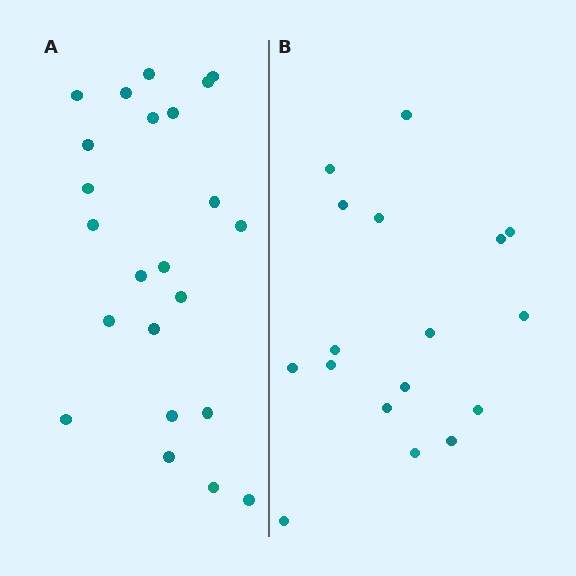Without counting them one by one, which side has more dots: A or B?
Region A (the left region) has more dots.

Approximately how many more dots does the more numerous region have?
Region A has about 6 more dots than region B.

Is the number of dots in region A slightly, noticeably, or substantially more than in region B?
Region A has noticeably more, but not dramatically so. The ratio is roughly 1.4 to 1.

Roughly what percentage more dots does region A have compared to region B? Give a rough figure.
About 35% more.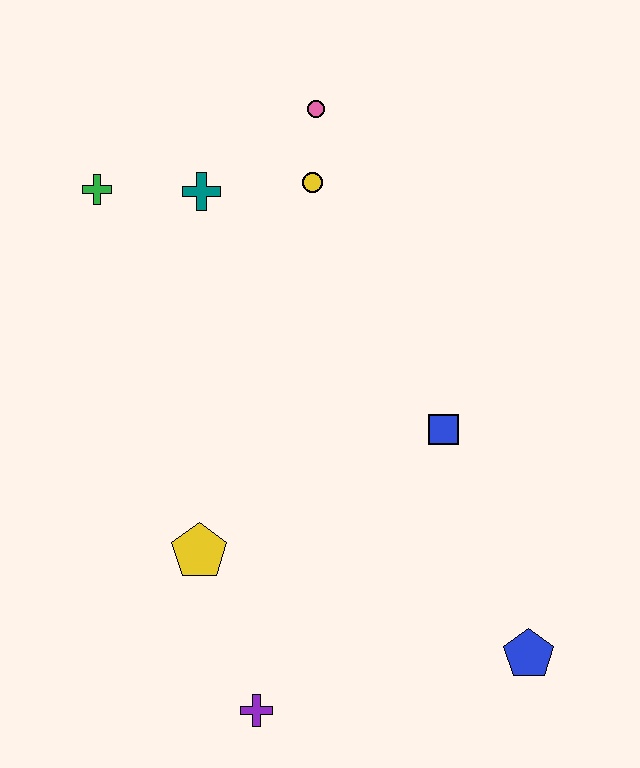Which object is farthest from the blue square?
The green cross is farthest from the blue square.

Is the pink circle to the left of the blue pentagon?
Yes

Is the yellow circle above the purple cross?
Yes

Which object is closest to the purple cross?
The yellow pentagon is closest to the purple cross.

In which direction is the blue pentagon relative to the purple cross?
The blue pentagon is to the right of the purple cross.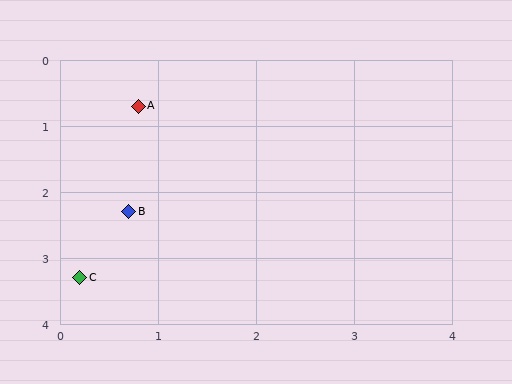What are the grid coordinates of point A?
Point A is at approximately (0.8, 0.7).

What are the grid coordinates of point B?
Point B is at approximately (0.7, 2.3).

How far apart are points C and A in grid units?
Points C and A are about 2.7 grid units apart.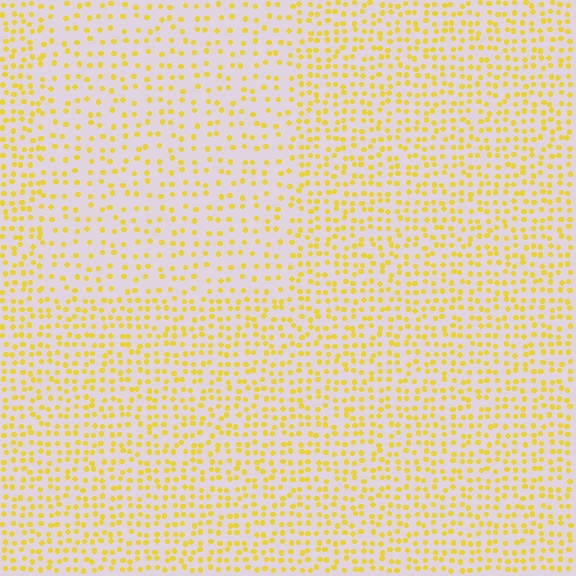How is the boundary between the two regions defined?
The boundary is defined by a change in element density (approximately 1.7x ratio). All elements are the same color, size, and shape.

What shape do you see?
I see a rectangle.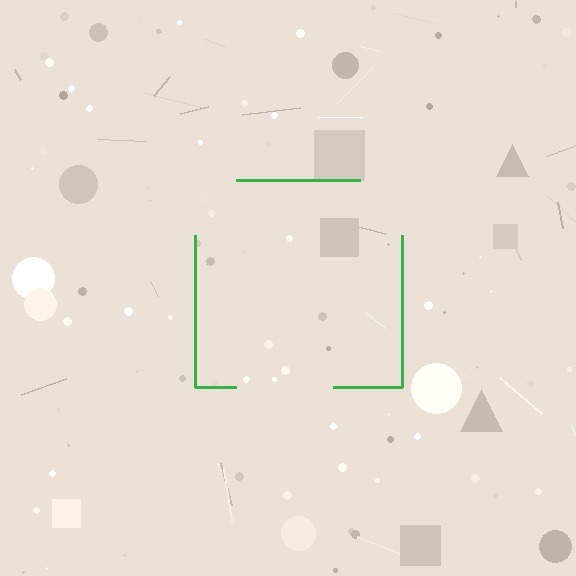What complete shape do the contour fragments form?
The contour fragments form a square.